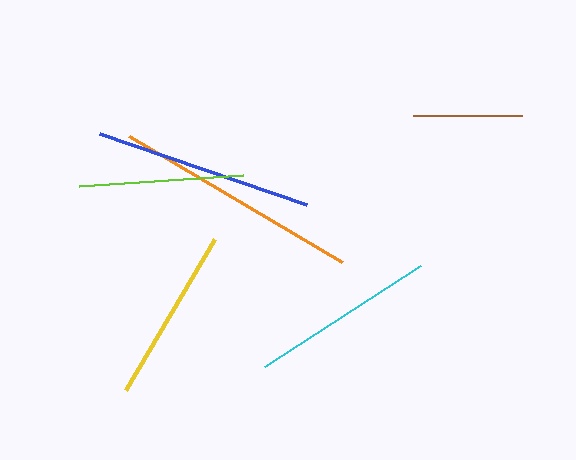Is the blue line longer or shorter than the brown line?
The blue line is longer than the brown line.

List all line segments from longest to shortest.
From longest to shortest: orange, blue, cyan, yellow, lime, brown.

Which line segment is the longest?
The orange line is the longest at approximately 248 pixels.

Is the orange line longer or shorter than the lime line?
The orange line is longer than the lime line.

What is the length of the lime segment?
The lime segment is approximately 164 pixels long.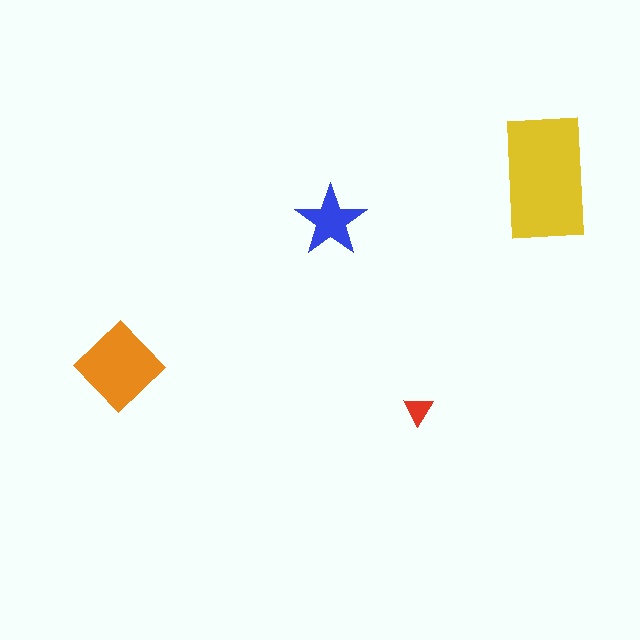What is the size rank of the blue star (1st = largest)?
3rd.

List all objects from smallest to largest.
The red triangle, the blue star, the orange diamond, the yellow rectangle.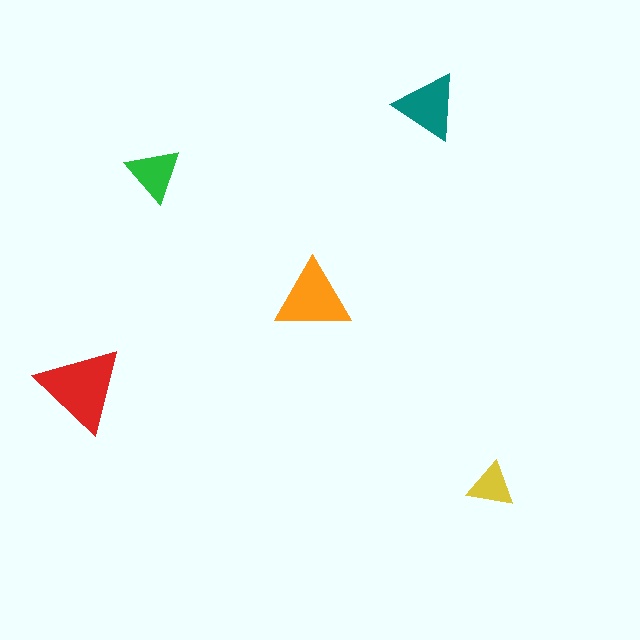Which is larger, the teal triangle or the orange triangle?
The orange one.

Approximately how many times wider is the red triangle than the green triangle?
About 1.5 times wider.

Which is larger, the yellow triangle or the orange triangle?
The orange one.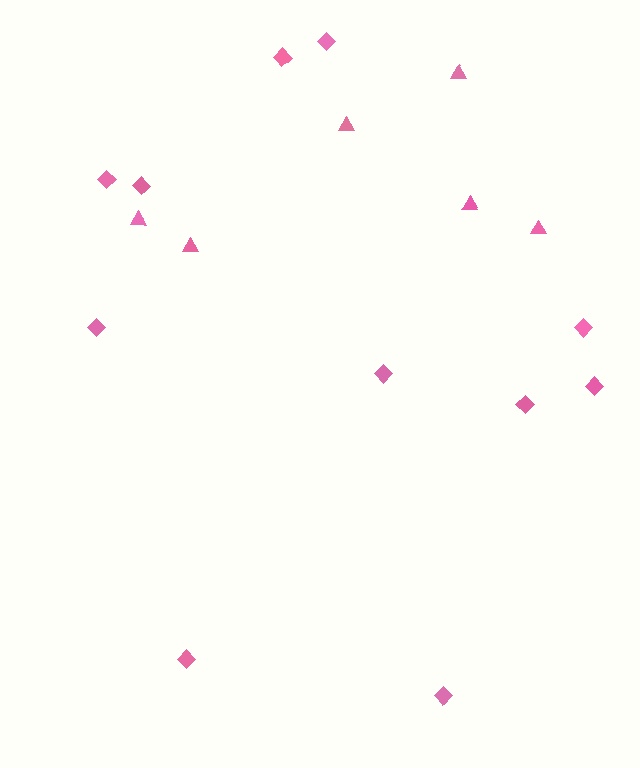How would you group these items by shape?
There are 2 groups: one group of triangles (6) and one group of diamonds (11).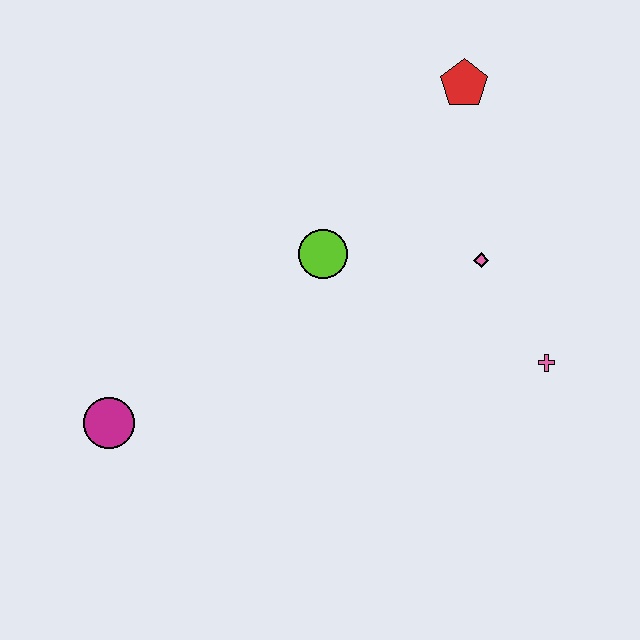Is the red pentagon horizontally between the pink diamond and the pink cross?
No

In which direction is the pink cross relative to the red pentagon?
The pink cross is below the red pentagon.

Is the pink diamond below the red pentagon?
Yes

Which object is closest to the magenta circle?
The lime circle is closest to the magenta circle.